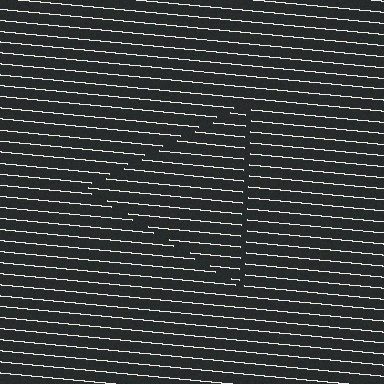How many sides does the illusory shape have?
3 sides — the line-ends trace a triangle.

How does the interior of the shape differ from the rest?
The interior of the shape contains the same grating, shifted by half a period — the contour is defined by the phase discontinuity where line-ends from the inner and outer gratings abut.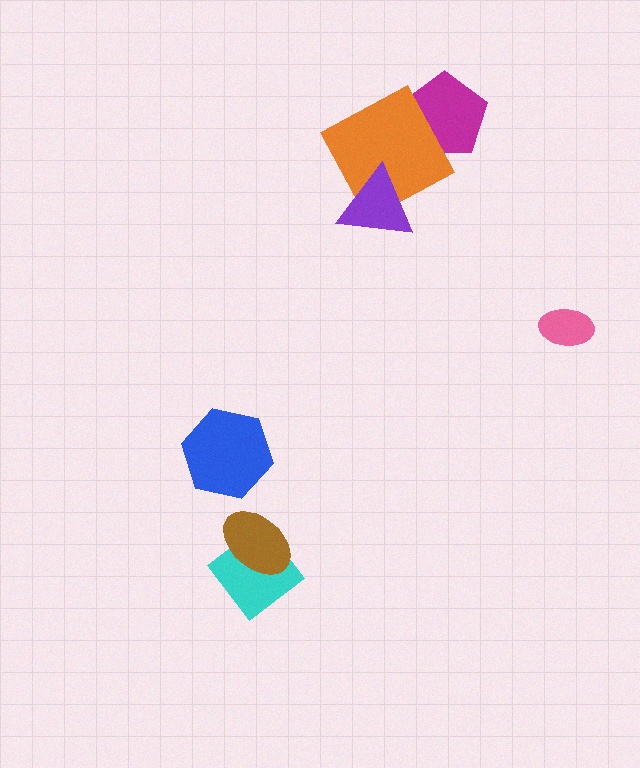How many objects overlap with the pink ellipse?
0 objects overlap with the pink ellipse.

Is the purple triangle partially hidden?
No, no other shape covers it.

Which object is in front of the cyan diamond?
The brown ellipse is in front of the cyan diamond.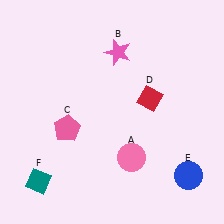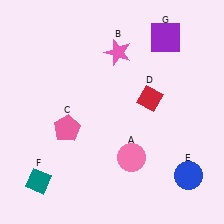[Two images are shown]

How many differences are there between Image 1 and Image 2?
There is 1 difference between the two images.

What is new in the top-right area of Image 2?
A purple square (G) was added in the top-right area of Image 2.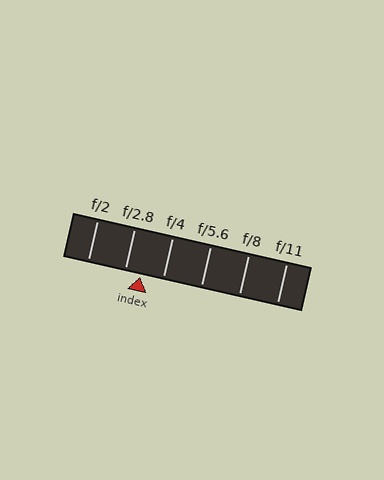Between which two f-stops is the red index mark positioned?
The index mark is between f/2.8 and f/4.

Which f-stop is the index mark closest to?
The index mark is closest to f/2.8.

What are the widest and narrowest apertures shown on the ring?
The widest aperture shown is f/2 and the narrowest is f/11.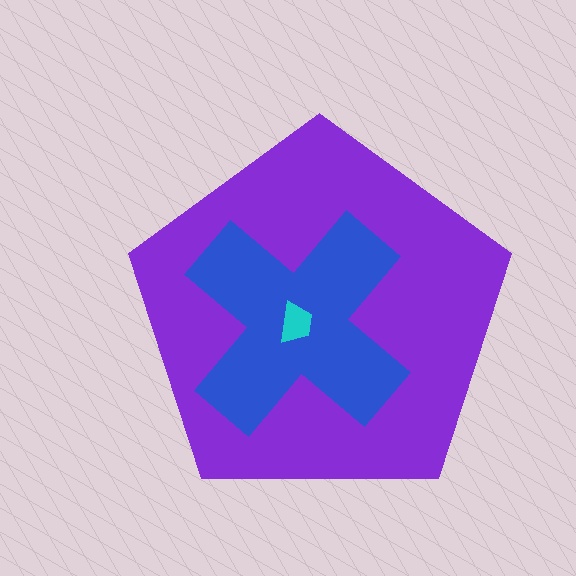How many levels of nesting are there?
3.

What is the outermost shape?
The purple pentagon.